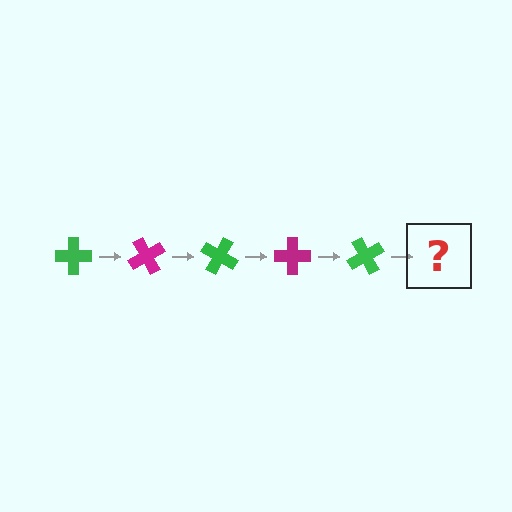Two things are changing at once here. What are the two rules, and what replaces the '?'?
The two rules are that it rotates 60 degrees each step and the color cycles through green and magenta. The '?' should be a magenta cross, rotated 300 degrees from the start.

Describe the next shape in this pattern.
It should be a magenta cross, rotated 300 degrees from the start.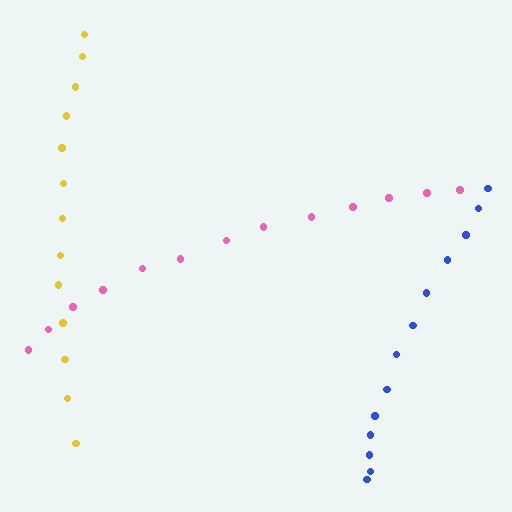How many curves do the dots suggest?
There are 3 distinct paths.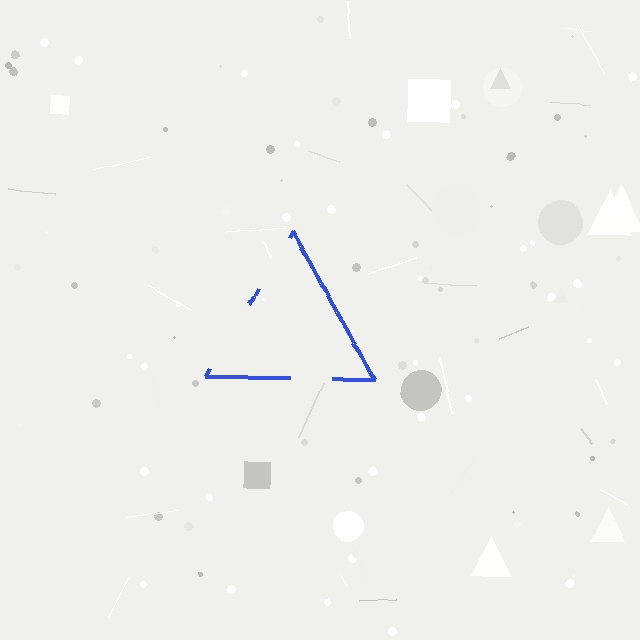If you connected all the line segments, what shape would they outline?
They would outline a triangle.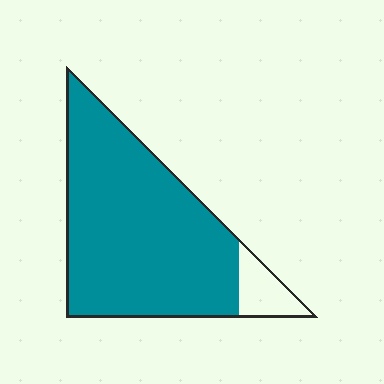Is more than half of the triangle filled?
Yes.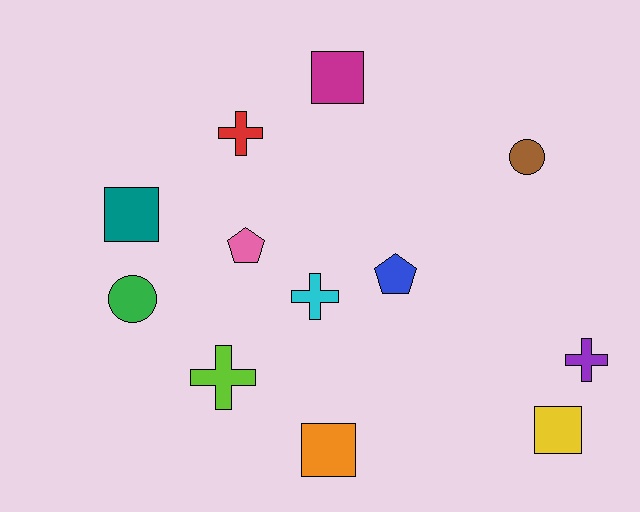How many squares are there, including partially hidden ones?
There are 4 squares.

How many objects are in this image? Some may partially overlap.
There are 12 objects.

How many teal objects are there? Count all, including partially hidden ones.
There is 1 teal object.